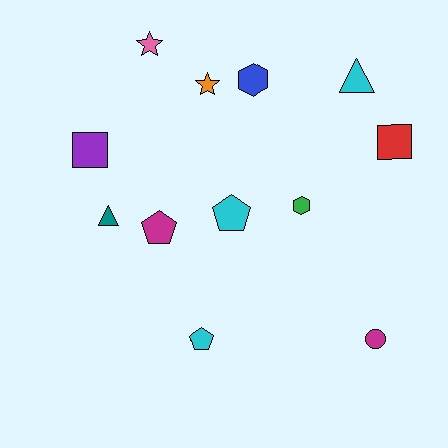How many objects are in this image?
There are 12 objects.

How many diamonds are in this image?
There are no diamonds.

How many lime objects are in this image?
There are no lime objects.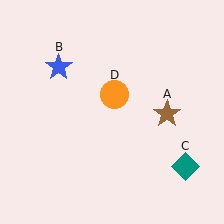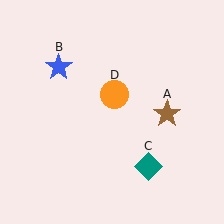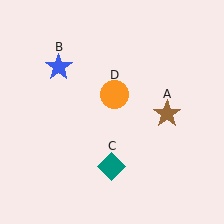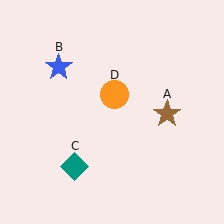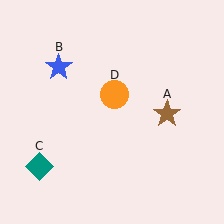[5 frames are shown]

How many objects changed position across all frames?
1 object changed position: teal diamond (object C).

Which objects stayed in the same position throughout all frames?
Brown star (object A) and blue star (object B) and orange circle (object D) remained stationary.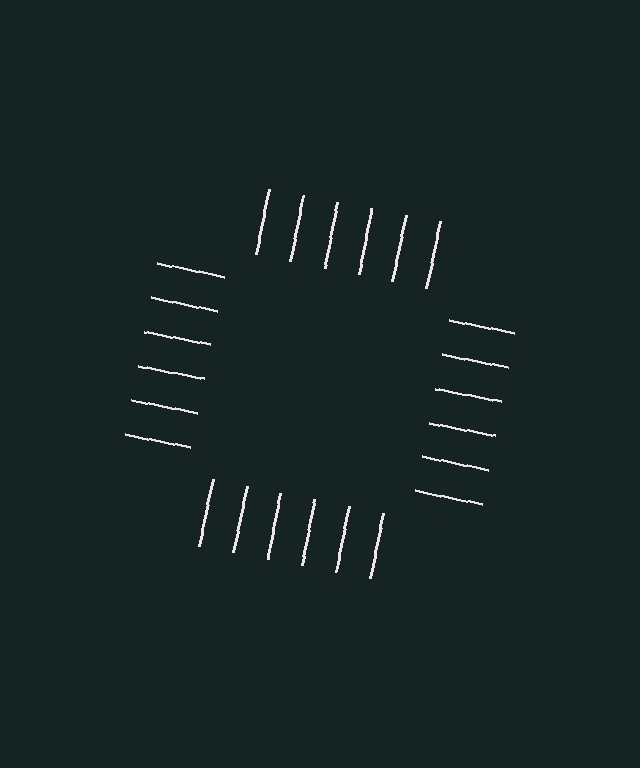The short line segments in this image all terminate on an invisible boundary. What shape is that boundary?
An illusory square — the line segments terminate on its edges but no continuous stroke is drawn.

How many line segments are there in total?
24 — 6 along each of the 4 edges.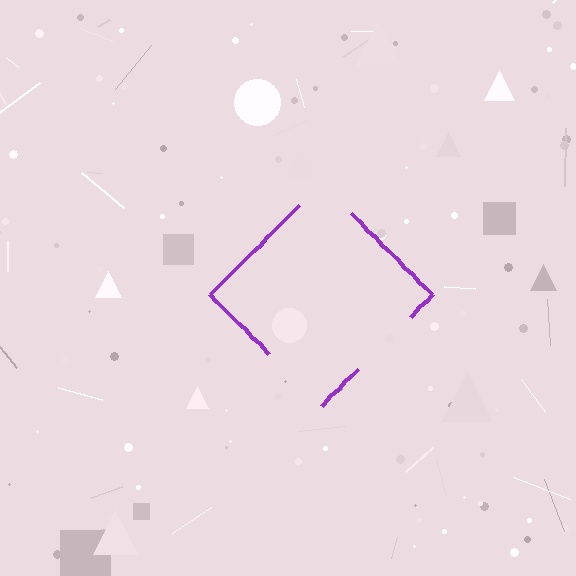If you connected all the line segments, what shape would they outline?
They would outline a diamond.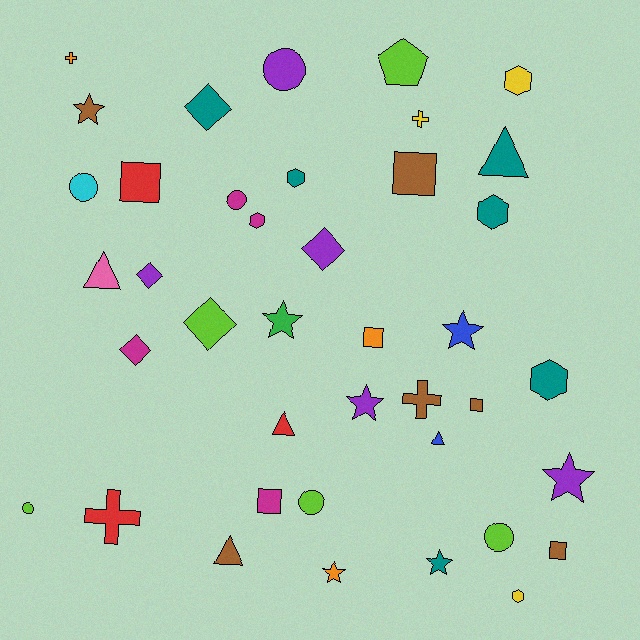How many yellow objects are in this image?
There are 3 yellow objects.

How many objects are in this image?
There are 40 objects.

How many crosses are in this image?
There are 4 crosses.